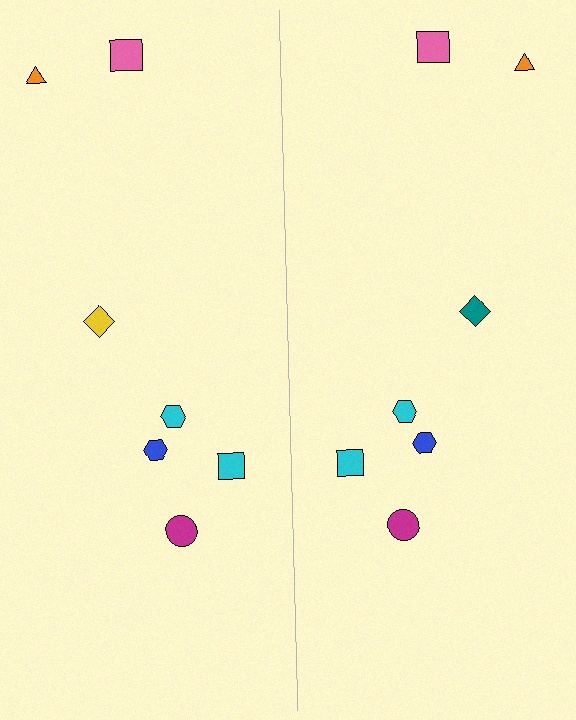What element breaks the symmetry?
The teal diamond on the right side breaks the symmetry — its mirror counterpart is yellow.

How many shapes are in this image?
There are 14 shapes in this image.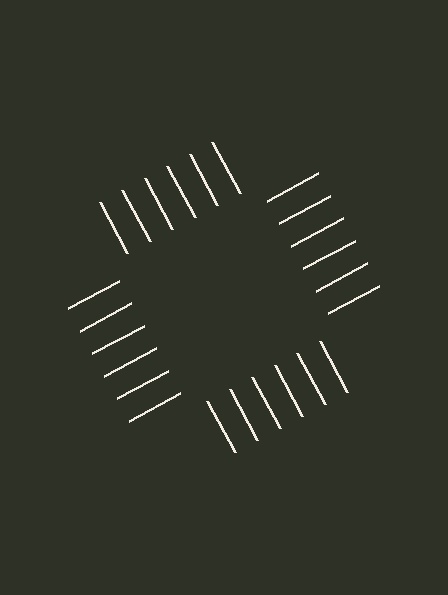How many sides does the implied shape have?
4 sides — the line-ends trace a square.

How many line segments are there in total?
24 — 6 along each of the 4 edges.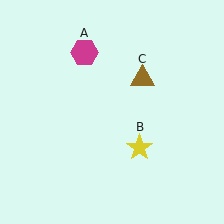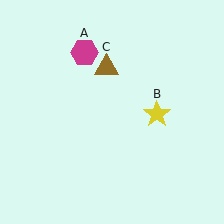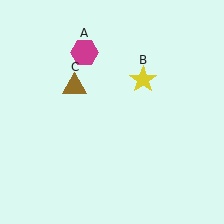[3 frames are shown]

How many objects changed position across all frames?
2 objects changed position: yellow star (object B), brown triangle (object C).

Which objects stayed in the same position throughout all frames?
Magenta hexagon (object A) remained stationary.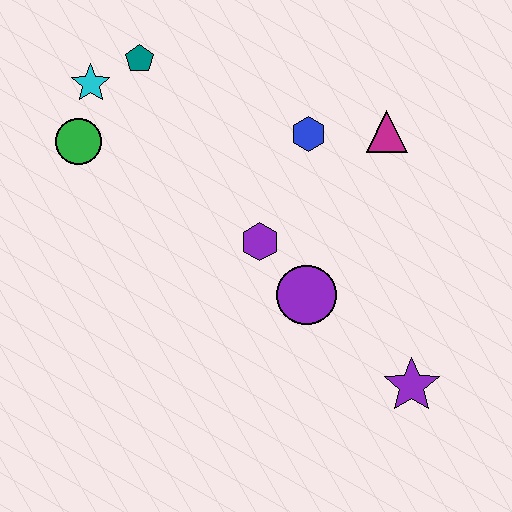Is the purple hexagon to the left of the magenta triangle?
Yes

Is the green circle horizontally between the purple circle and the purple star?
No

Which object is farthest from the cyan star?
The purple star is farthest from the cyan star.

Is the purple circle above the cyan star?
No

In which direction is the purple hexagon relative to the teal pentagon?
The purple hexagon is below the teal pentagon.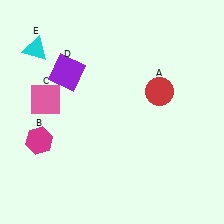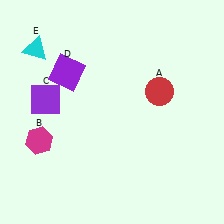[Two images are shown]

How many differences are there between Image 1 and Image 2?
There is 1 difference between the two images.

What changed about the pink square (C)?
In Image 1, C is pink. In Image 2, it changed to purple.